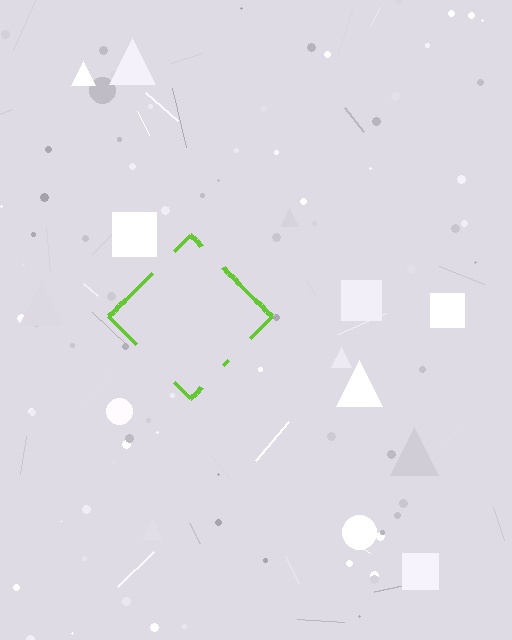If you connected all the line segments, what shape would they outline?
They would outline a diamond.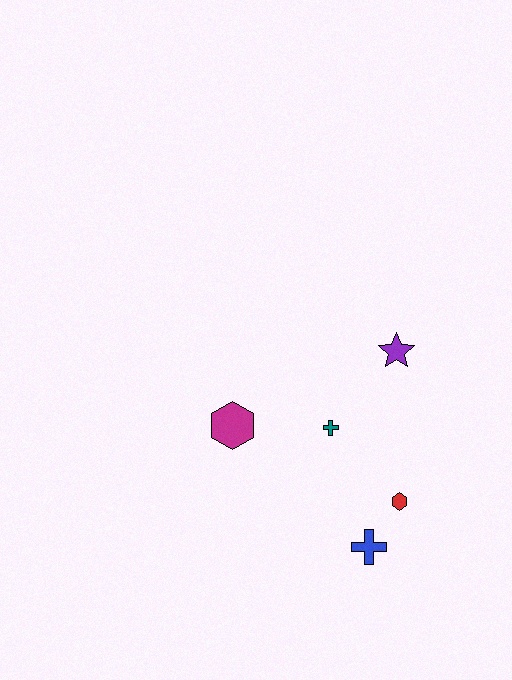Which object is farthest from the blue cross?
The purple star is farthest from the blue cross.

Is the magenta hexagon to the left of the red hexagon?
Yes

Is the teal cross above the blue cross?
Yes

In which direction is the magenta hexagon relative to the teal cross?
The magenta hexagon is to the left of the teal cross.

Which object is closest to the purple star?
The teal cross is closest to the purple star.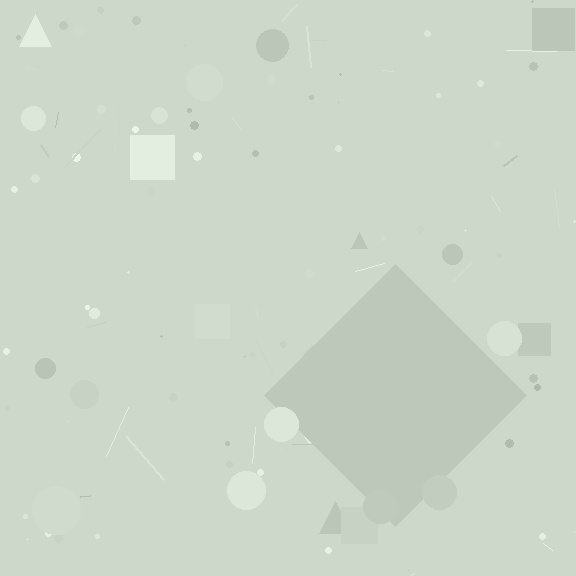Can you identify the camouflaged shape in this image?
The camouflaged shape is a diamond.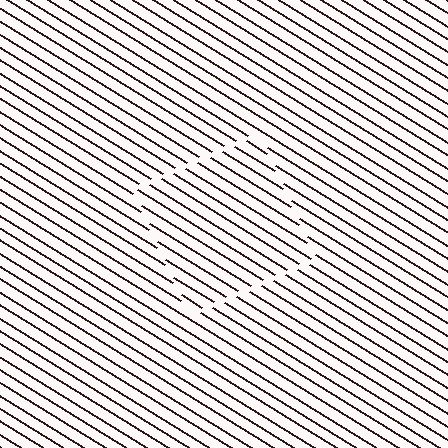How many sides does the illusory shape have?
4 sides — the line-ends trace a square.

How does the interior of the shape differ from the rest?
The interior of the shape contains the same grating, shifted by half a period — the contour is defined by the phase discontinuity where line-ends from the inner and outer gratings abut.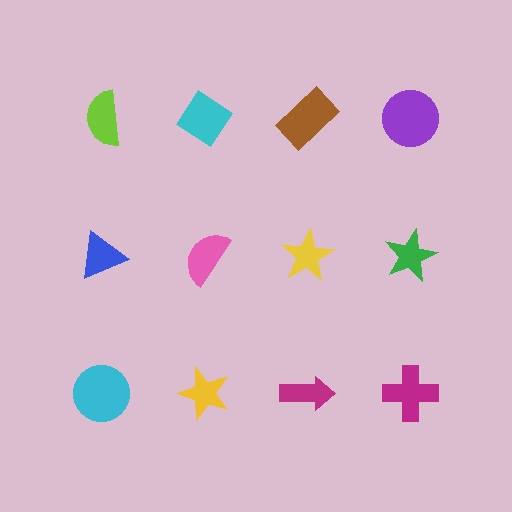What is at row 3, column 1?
A cyan circle.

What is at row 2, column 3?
A yellow star.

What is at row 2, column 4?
A green star.